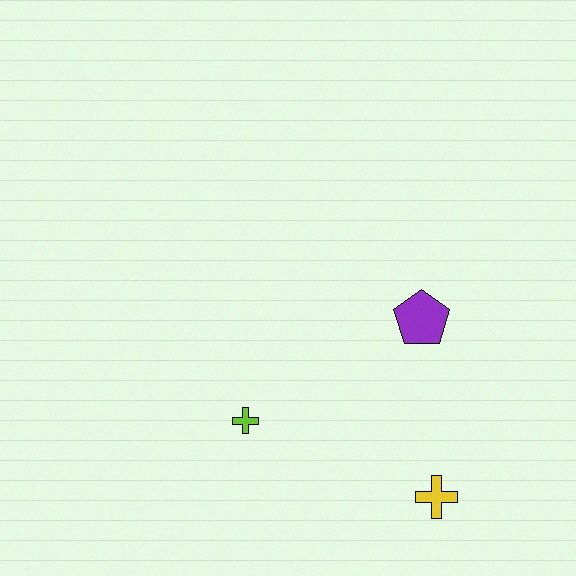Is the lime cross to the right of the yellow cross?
No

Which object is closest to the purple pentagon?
The yellow cross is closest to the purple pentagon.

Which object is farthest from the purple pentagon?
The lime cross is farthest from the purple pentagon.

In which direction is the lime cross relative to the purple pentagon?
The lime cross is to the left of the purple pentagon.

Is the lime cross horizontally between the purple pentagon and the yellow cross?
No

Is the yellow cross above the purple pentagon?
No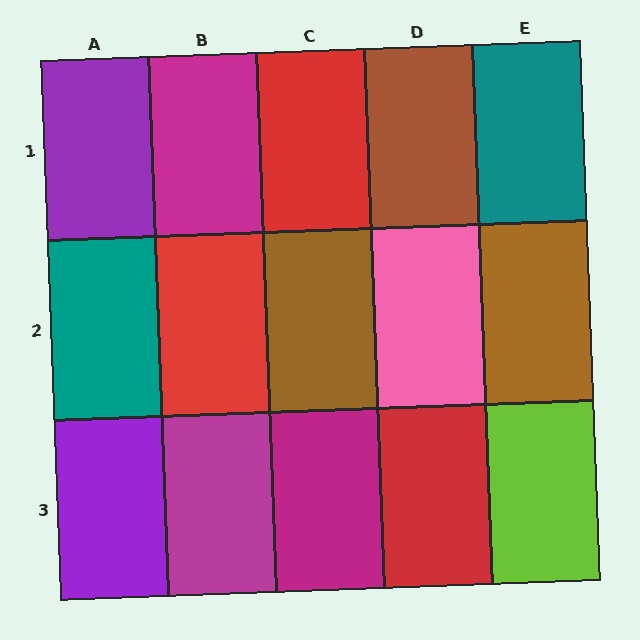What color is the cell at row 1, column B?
Magenta.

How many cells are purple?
2 cells are purple.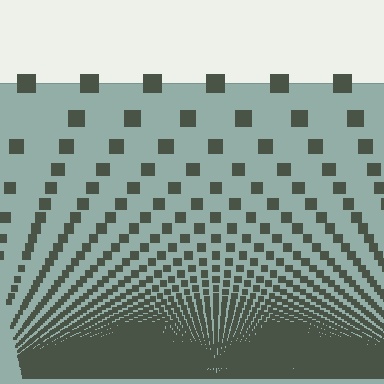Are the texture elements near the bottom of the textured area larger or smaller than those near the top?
Smaller. The gradient is inverted — elements near the bottom are smaller and denser.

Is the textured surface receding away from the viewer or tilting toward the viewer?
The surface appears to tilt toward the viewer. Texture elements get larger and sparser toward the top.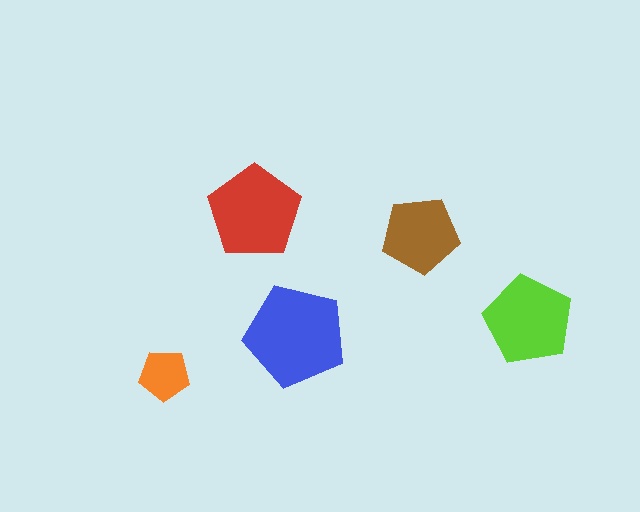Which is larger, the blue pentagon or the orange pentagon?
The blue one.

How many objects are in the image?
There are 5 objects in the image.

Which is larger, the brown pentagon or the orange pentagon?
The brown one.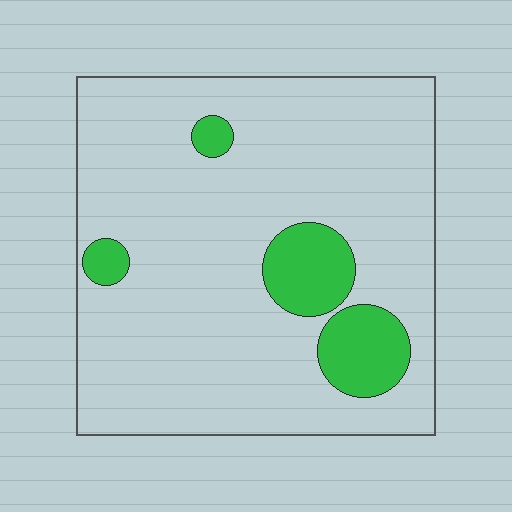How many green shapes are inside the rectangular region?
4.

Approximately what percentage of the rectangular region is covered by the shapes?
Approximately 15%.